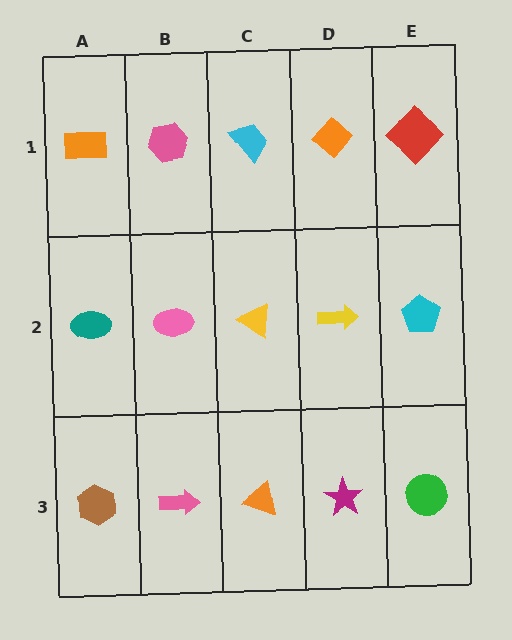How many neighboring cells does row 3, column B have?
3.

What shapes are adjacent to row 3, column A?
A teal ellipse (row 2, column A), a pink arrow (row 3, column B).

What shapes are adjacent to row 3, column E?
A cyan pentagon (row 2, column E), a magenta star (row 3, column D).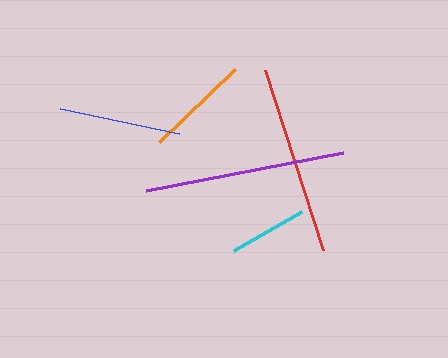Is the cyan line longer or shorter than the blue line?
The blue line is longer than the cyan line.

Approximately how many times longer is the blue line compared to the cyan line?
The blue line is approximately 1.6 times the length of the cyan line.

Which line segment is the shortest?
The cyan line is the shortest at approximately 78 pixels.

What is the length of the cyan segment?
The cyan segment is approximately 78 pixels long.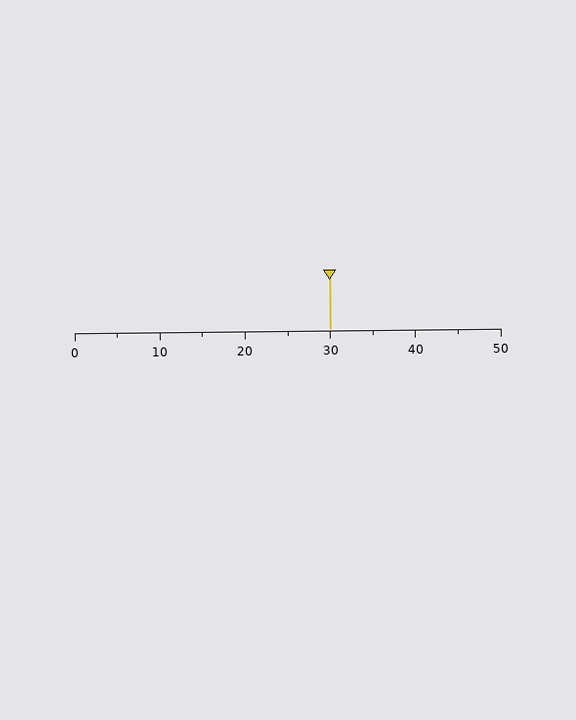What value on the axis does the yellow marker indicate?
The marker indicates approximately 30.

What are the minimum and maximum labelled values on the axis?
The axis runs from 0 to 50.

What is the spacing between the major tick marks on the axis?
The major ticks are spaced 10 apart.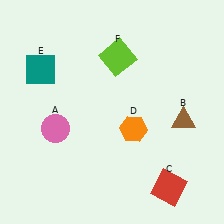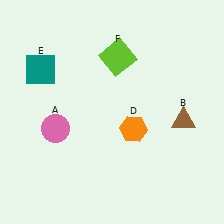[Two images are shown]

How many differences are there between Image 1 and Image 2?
There is 1 difference between the two images.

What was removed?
The red square (C) was removed in Image 2.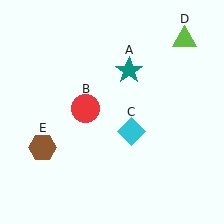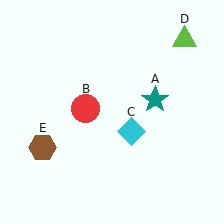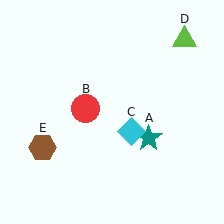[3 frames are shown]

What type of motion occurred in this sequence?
The teal star (object A) rotated clockwise around the center of the scene.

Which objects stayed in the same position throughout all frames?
Red circle (object B) and cyan diamond (object C) and lime triangle (object D) and brown hexagon (object E) remained stationary.